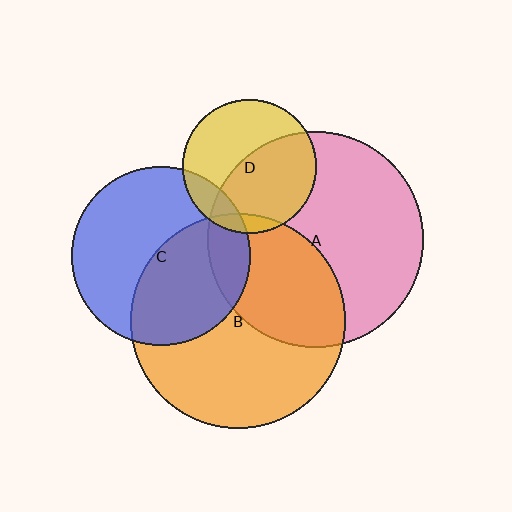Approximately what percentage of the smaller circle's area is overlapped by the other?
Approximately 35%.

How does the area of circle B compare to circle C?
Approximately 1.4 times.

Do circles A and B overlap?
Yes.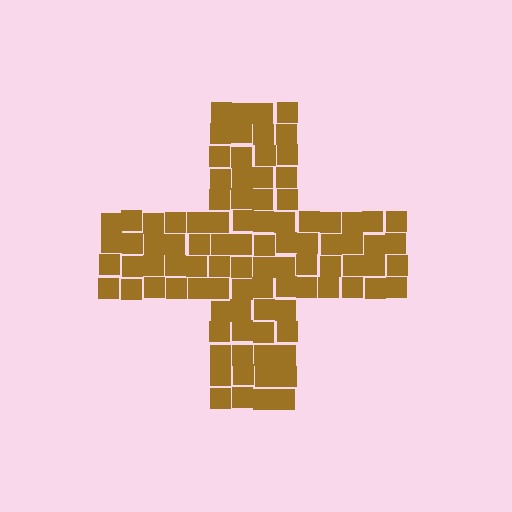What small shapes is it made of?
It is made of small squares.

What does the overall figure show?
The overall figure shows a cross.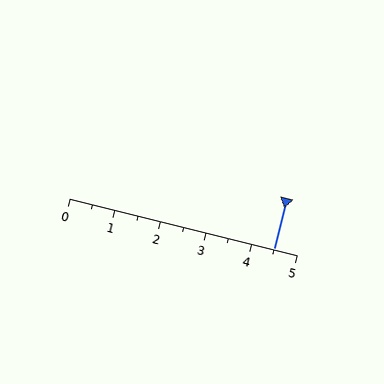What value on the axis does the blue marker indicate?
The marker indicates approximately 4.5.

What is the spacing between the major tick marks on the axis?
The major ticks are spaced 1 apart.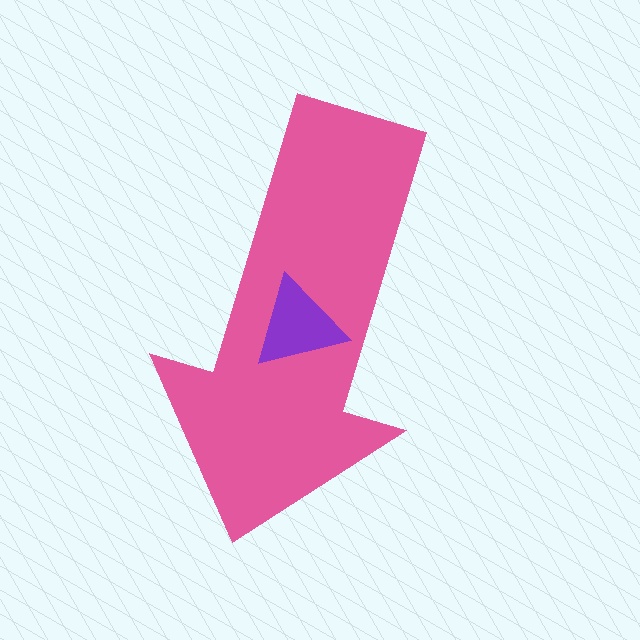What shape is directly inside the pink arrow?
The purple triangle.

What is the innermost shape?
The purple triangle.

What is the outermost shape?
The pink arrow.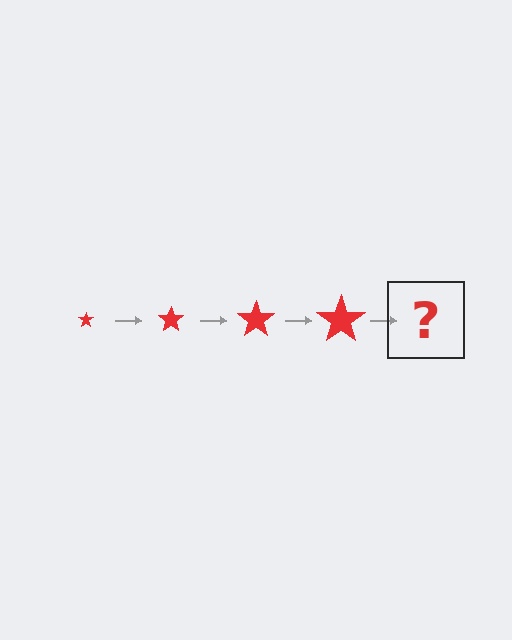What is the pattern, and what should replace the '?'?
The pattern is that the star gets progressively larger each step. The '?' should be a red star, larger than the previous one.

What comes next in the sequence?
The next element should be a red star, larger than the previous one.